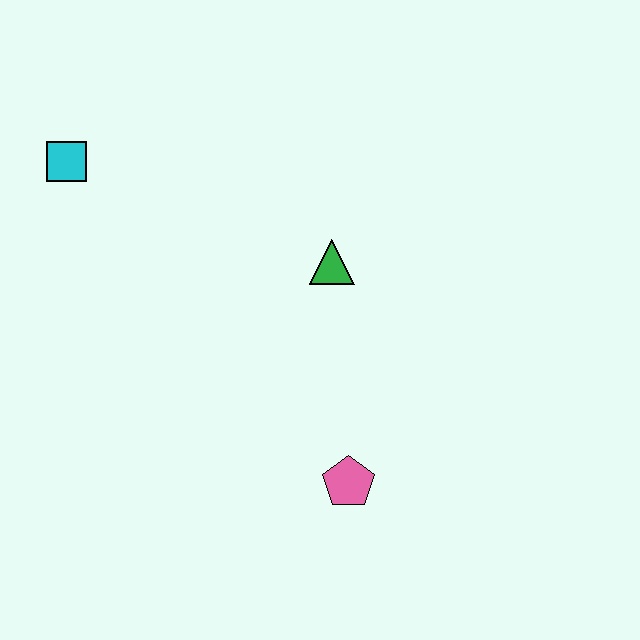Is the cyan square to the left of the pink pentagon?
Yes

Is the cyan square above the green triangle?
Yes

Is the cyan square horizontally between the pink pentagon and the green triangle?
No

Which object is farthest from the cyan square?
The pink pentagon is farthest from the cyan square.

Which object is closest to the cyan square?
The green triangle is closest to the cyan square.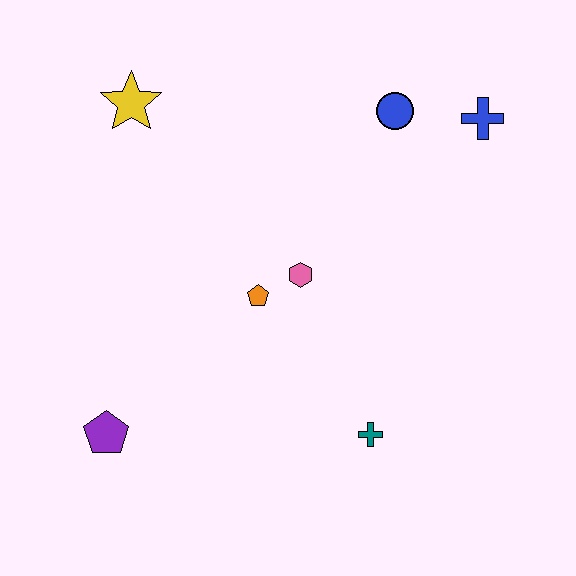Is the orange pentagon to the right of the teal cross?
No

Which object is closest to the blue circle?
The blue cross is closest to the blue circle.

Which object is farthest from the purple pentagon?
The blue cross is farthest from the purple pentagon.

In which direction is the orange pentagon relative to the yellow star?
The orange pentagon is below the yellow star.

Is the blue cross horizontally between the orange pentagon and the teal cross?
No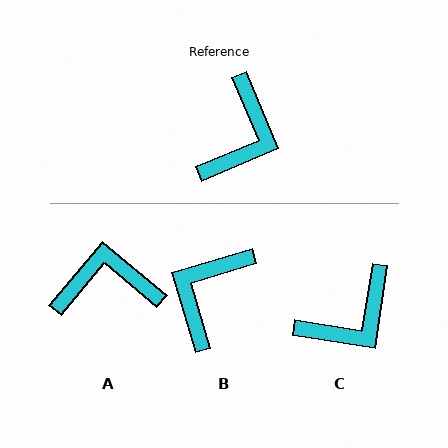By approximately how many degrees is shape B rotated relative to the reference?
Approximately 174 degrees counter-clockwise.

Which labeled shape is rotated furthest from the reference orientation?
B, about 174 degrees away.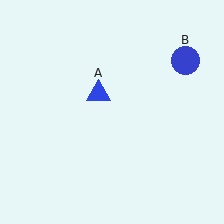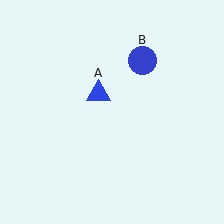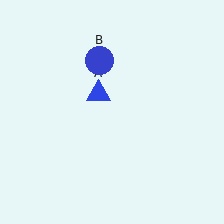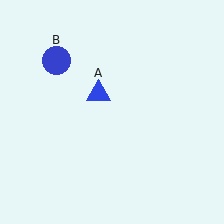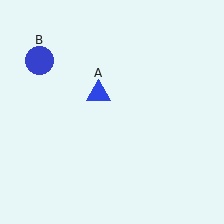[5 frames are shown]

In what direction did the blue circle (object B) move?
The blue circle (object B) moved left.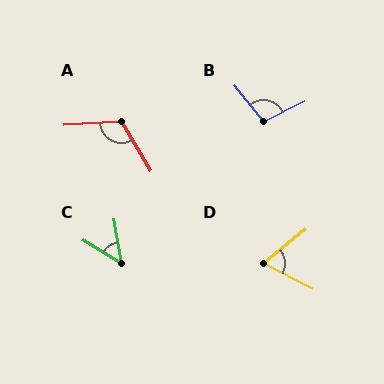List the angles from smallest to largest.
C (49°), D (66°), B (102°), A (117°).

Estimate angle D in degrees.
Approximately 66 degrees.